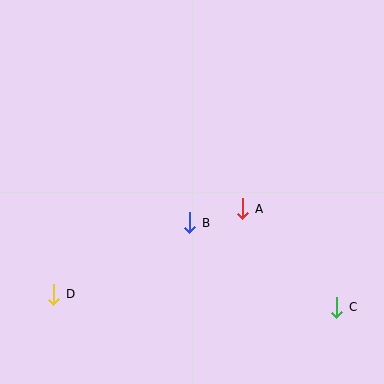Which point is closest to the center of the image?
Point B at (190, 223) is closest to the center.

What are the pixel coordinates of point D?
Point D is at (54, 294).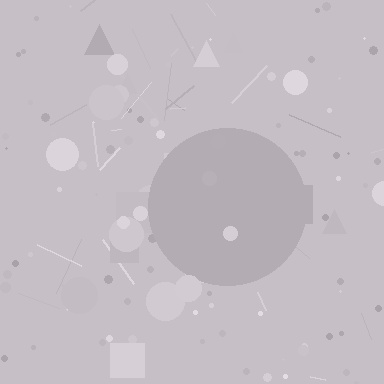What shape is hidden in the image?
A circle is hidden in the image.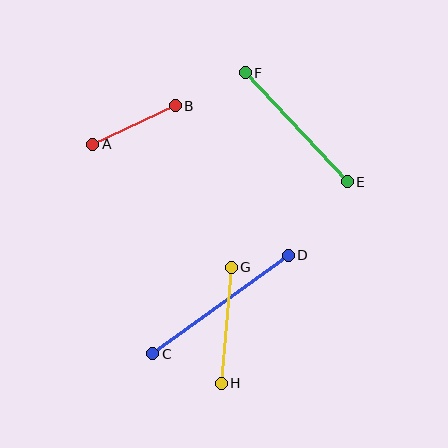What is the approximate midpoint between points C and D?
The midpoint is at approximately (220, 304) pixels.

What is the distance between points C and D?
The distance is approximately 168 pixels.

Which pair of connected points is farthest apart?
Points C and D are farthest apart.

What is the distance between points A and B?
The distance is approximately 91 pixels.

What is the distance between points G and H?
The distance is approximately 116 pixels.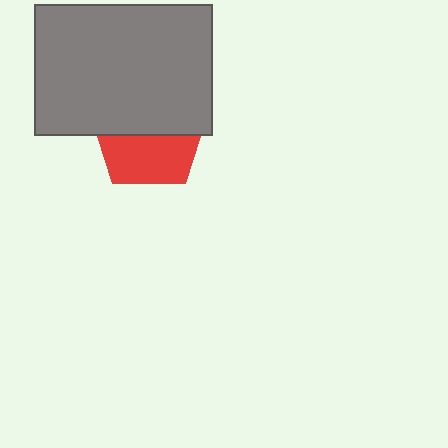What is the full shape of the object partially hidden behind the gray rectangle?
The partially hidden object is a red pentagon.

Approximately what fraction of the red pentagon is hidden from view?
Roughly 53% of the red pentagon is hidden behind the gray rectangle.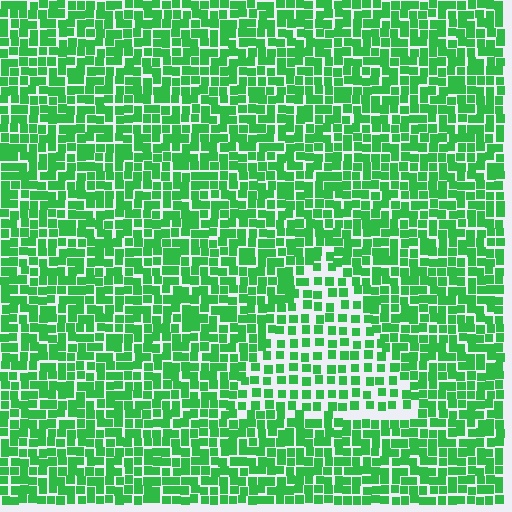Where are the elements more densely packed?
The elements are more densely packed outside the triangle boundary.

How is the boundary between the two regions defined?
The boundary is defined by a change in element density (approximately 1.7x ratio). All elements are the same color, size, and shape.